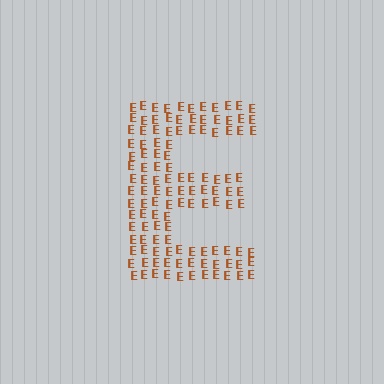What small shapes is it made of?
It is made of small letter E's.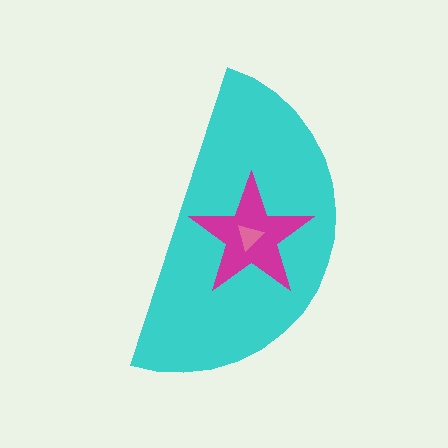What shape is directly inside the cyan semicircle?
The magenta star.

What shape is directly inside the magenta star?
The pink triangle.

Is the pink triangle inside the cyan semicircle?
Yes.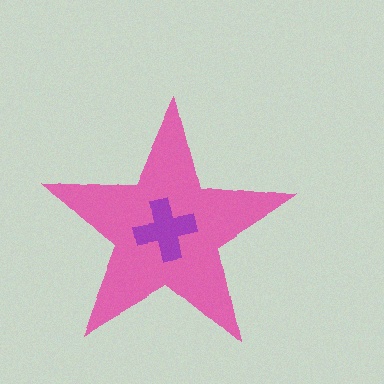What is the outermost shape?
The pink star.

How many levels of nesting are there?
2.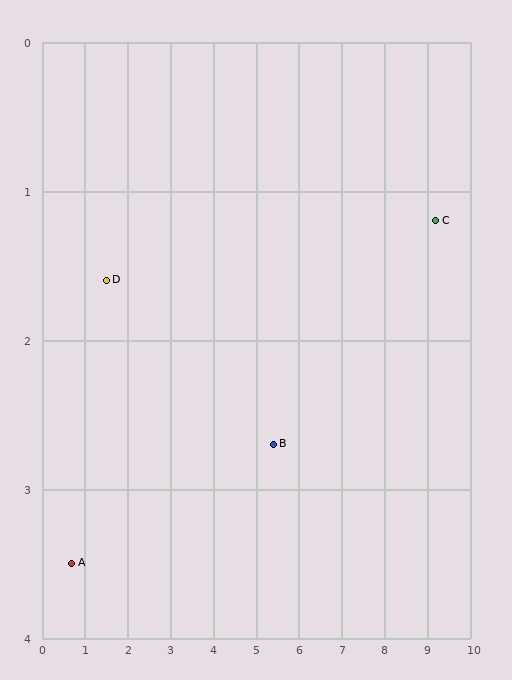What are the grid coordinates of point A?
Point A is at approximately (0.7, 3.5).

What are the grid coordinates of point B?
Point B is at approximately (5.4, 2.7).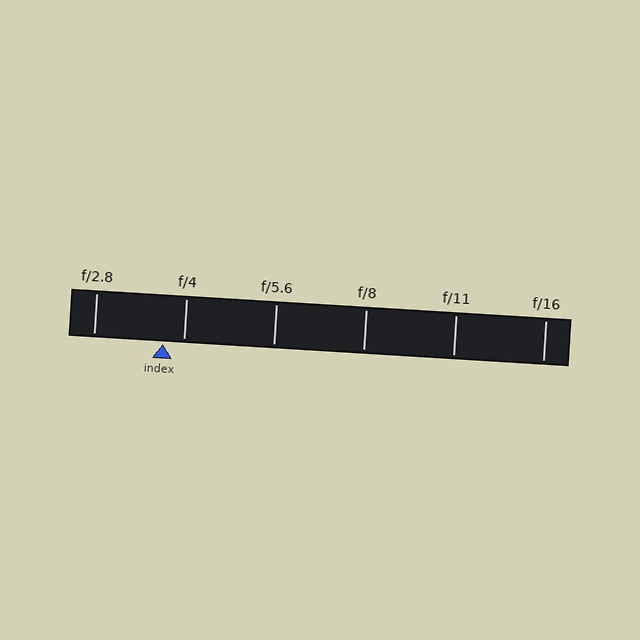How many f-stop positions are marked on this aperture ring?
There are 6 f-stop positions marked.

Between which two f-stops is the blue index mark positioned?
The index mark is between f/2.8 and f/4.